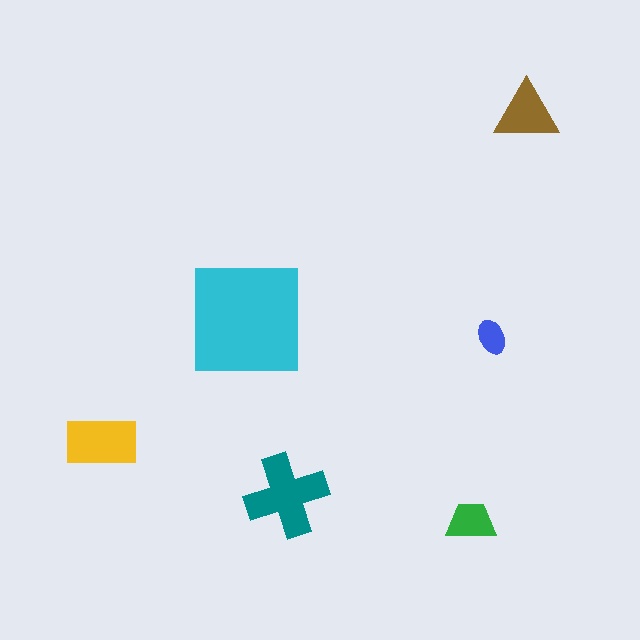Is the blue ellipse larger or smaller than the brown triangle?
Smaller.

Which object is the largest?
The cyan square.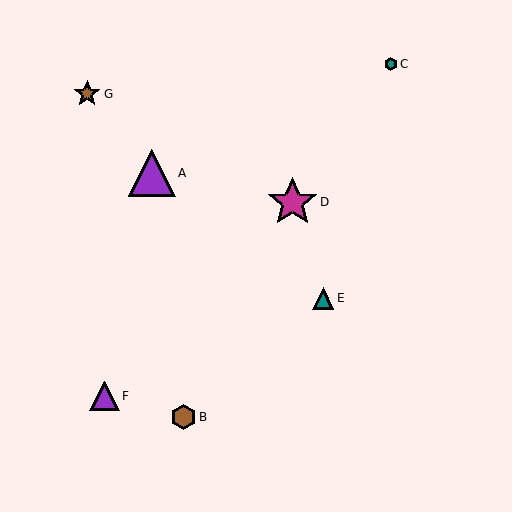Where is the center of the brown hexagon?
The center of the brown hexagon is at (183, 417).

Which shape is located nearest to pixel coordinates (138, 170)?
The purple triangle (labeled A) at (152, 173) is nearest to that location.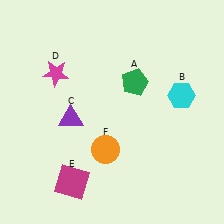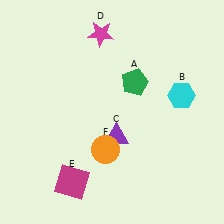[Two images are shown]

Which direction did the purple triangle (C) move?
The purple triangle (C) moved right.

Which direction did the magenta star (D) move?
The magenta star (D) moved right.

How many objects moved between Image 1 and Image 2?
2 objects moved between the two images.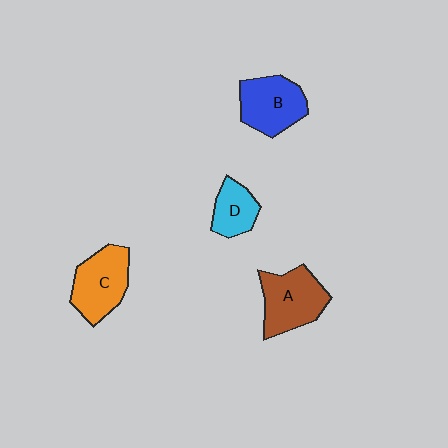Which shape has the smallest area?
Shape D (cyan).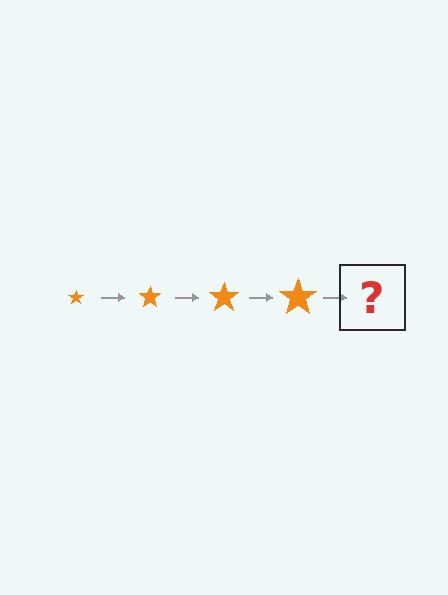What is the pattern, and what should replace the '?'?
The pattern is that the star gets progressively larger each step. The '?' should be an orange star, larger than the previous one.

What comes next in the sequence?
The next element should be an orange star, larger than the previous one.